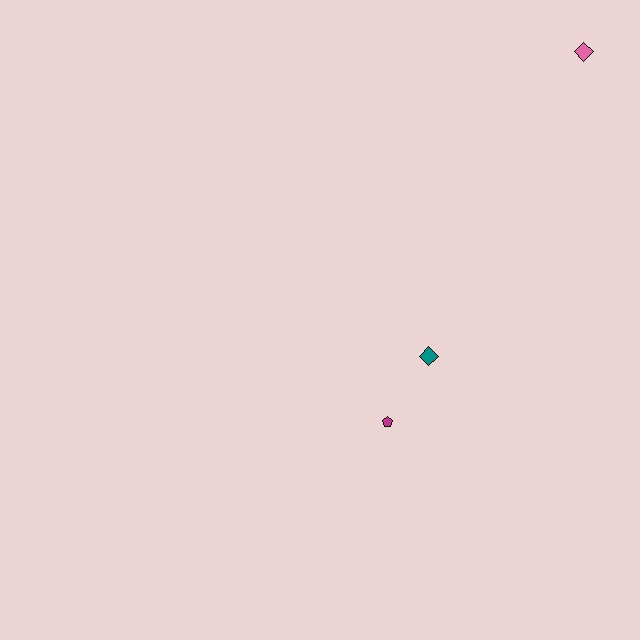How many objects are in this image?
There are 3 objects.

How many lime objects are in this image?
There are no lime objects.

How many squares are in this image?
There are no squares.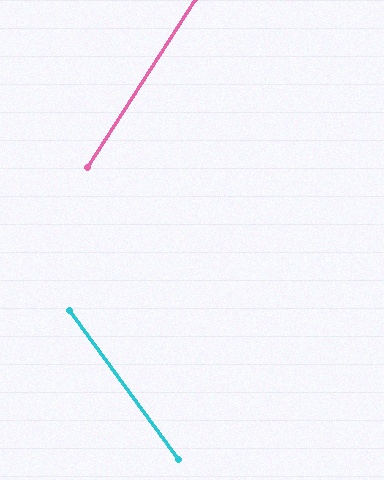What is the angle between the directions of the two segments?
Approximately 68 degrees.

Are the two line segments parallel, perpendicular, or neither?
Neither parallel nor perpendicular — they differ by about 68°.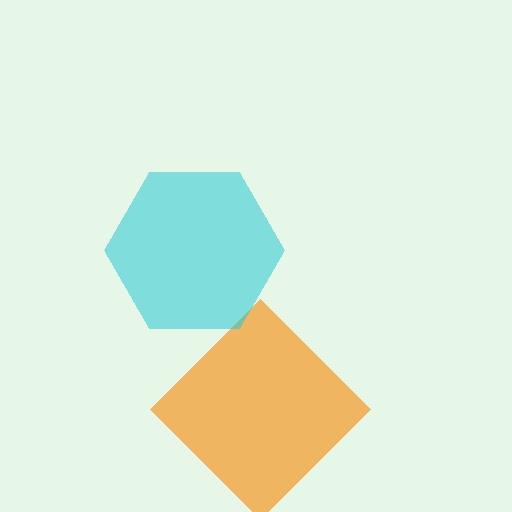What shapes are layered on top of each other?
The layered shapes are: an orange diamond, a cyan hexagon.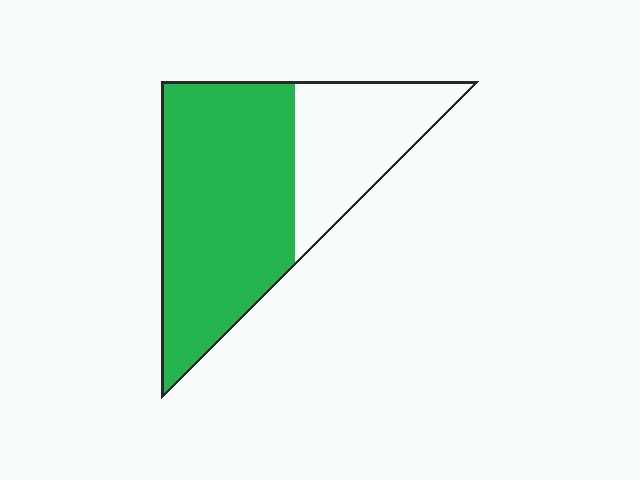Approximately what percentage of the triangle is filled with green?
Approximately 65%.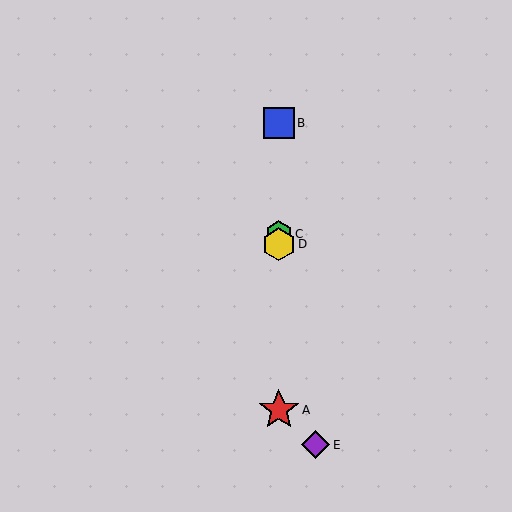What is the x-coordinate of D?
Object D is at x≈279.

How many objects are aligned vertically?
4 objects (A, B, C, D) are aligned vertically.